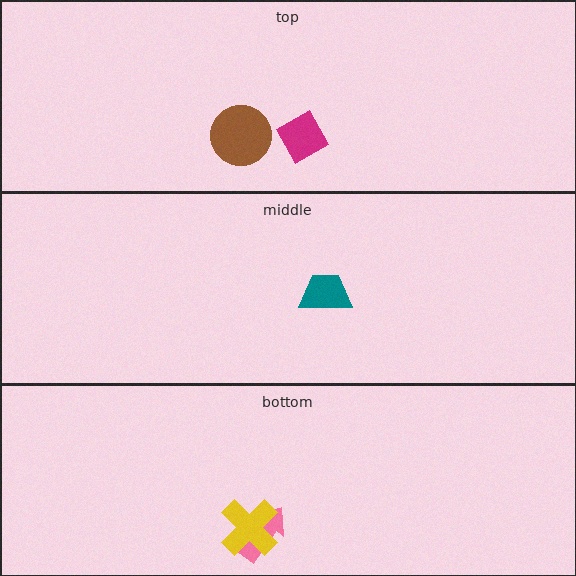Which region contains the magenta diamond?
The top region.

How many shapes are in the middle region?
1.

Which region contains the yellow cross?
The bottom region.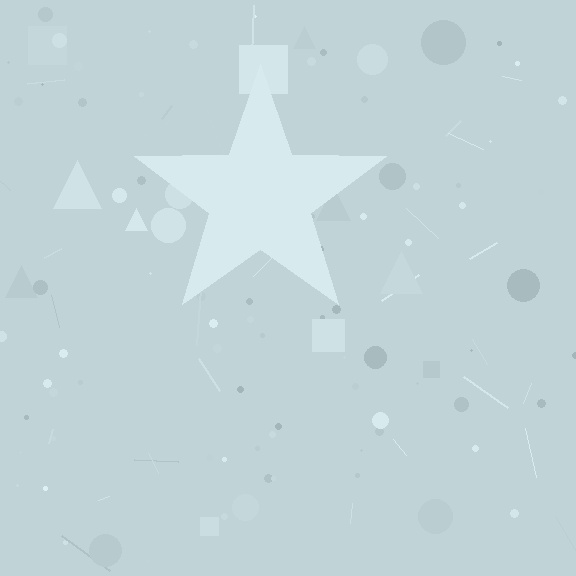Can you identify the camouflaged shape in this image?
The camouflaged shape is a star.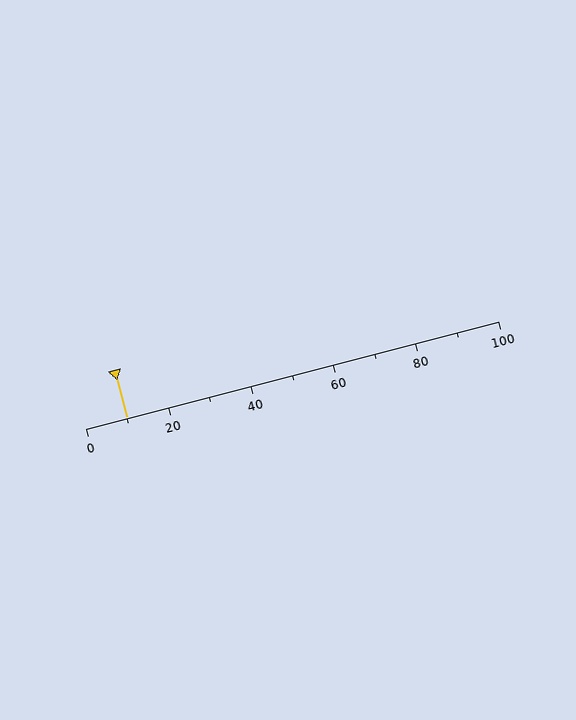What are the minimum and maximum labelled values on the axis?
The axis runs from 0 to 100.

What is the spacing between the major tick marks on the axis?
The major ticks are spaced 20 apart.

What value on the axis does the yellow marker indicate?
The marker indicates approximately 10.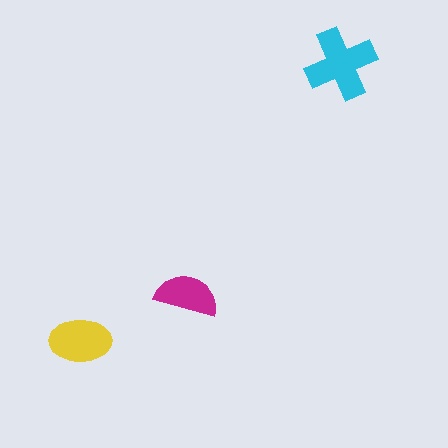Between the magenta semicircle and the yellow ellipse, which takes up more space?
The yellow ellipse.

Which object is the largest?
The cyan cross.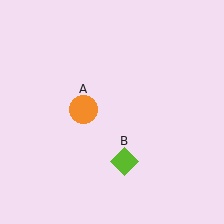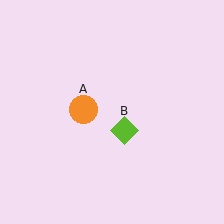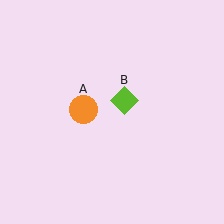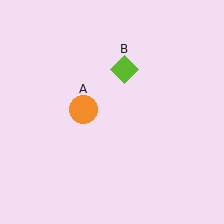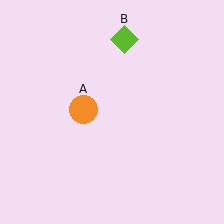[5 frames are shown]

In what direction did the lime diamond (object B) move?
The lime diamond (object B) moved up.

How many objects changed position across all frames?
1 object changed position: lime diamond (object B).